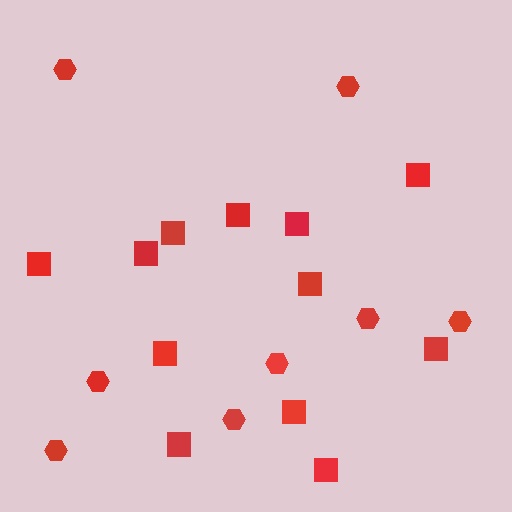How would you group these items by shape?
There are 2 groups: one group of squares (12) and one group of hexagons (8).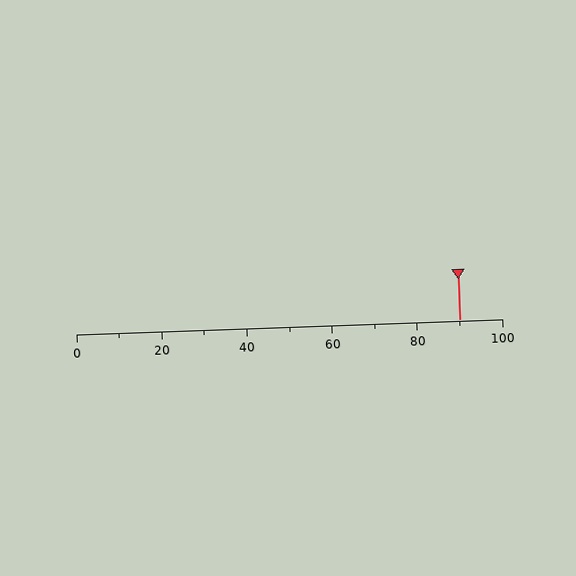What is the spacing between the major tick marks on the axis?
The major ticks are spaced 20 apart.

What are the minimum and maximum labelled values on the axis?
The axis runs from 0 to 100.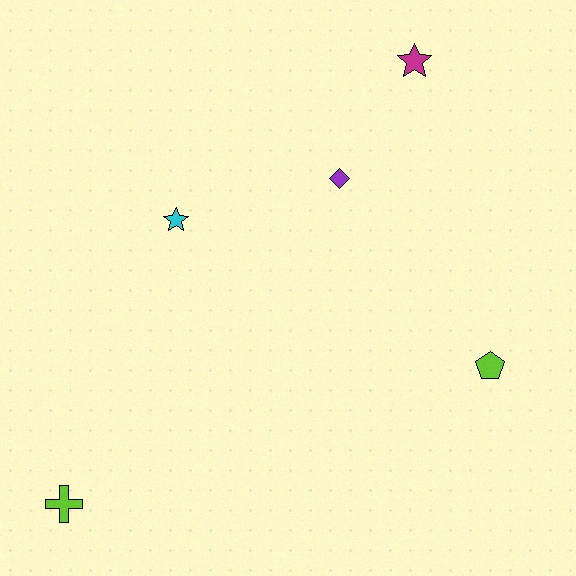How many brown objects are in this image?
There are no brown objects.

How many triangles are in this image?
There are no triangles.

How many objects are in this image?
There are 5 objects.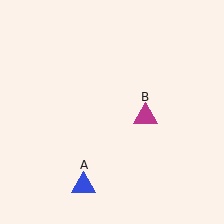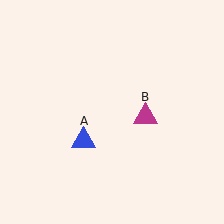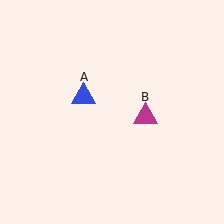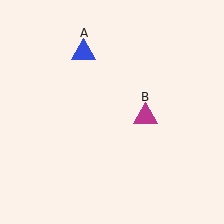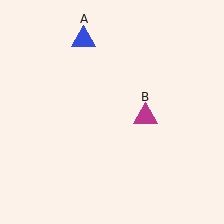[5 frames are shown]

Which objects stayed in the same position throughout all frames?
Magenta triangle (object B) remained stationary.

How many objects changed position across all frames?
1 object changed position: blue triangle (object A).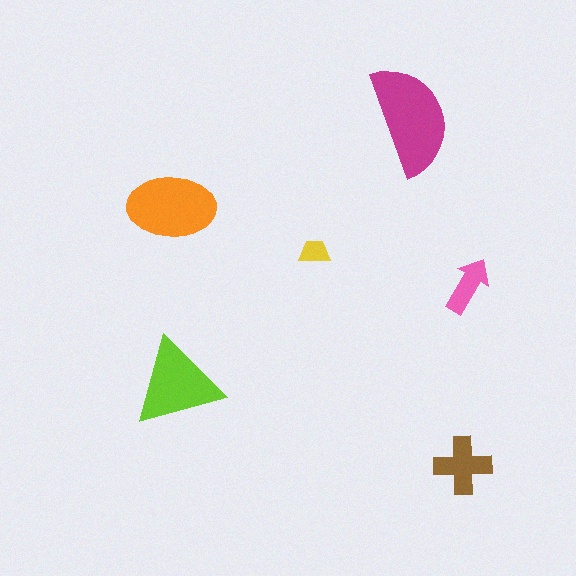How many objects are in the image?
There are 6 objects in the image.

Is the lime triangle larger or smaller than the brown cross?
Larger.